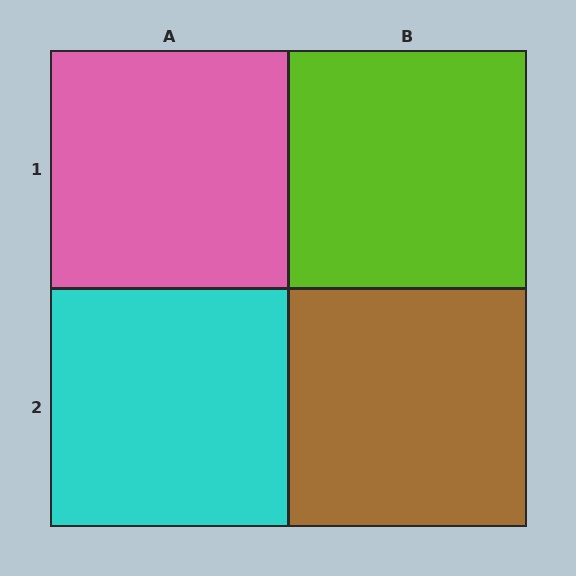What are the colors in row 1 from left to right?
Pink, lime.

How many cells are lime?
1 cell is lime.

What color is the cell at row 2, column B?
Brown.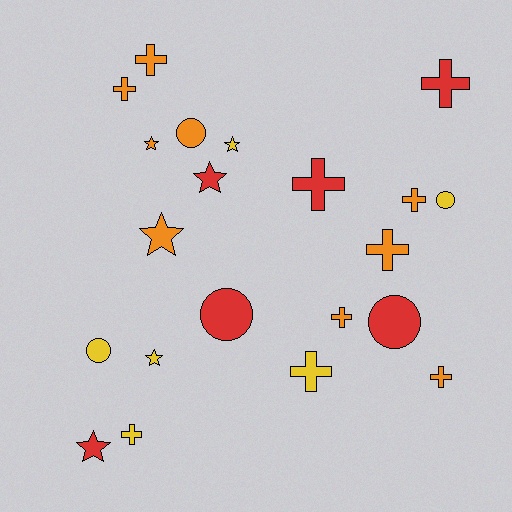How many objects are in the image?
There are 21 objects.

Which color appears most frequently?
Orange, with 9 objects.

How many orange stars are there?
There are 2 orange stars.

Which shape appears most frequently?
Cross, with 10 objects.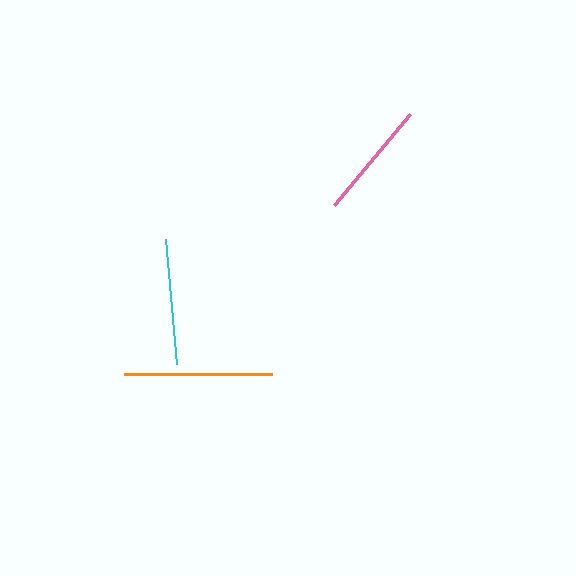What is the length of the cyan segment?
The cyan segment is approximately 125 pixels long.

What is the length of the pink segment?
The pink segment is approximately 119 pixels long.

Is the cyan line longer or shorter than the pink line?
The cyan line is longer than the pink line.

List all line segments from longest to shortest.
From longest to shortest: orange, cyan, pink.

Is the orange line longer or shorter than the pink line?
The orange line is longer than the pink line.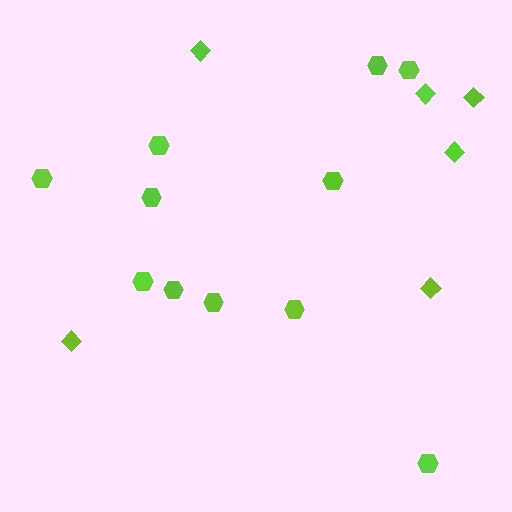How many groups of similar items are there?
There are 2 groups: one group of diamonds (6) and one group of hexagons (11).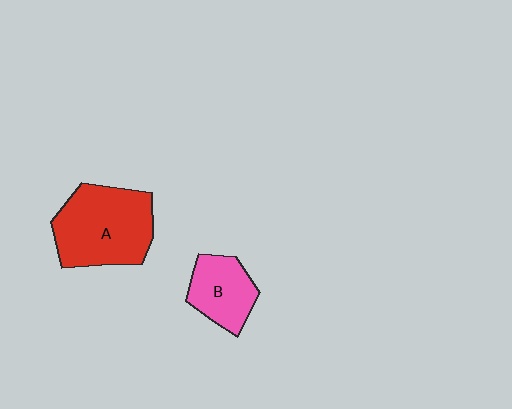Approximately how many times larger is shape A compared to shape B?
Approximately 1.8 times.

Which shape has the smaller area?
Shape B (pink).